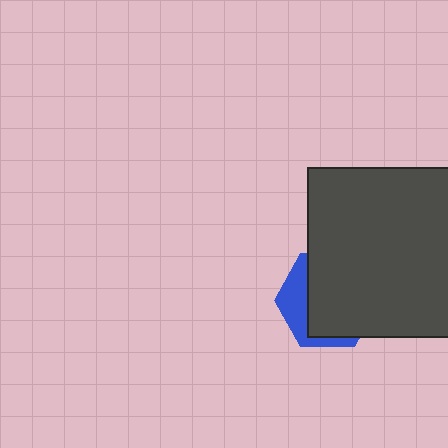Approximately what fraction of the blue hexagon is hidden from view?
Roughly 68% of the blue hexagon is hidden behind the dark gray rectangle.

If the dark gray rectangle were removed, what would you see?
You would see the complete blue hexagon.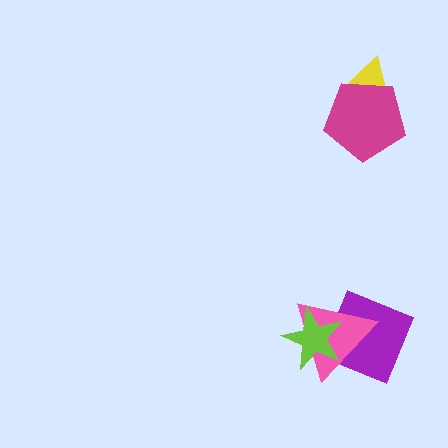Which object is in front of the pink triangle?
The lime star is in front of the pink triangle.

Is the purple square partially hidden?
Yes, it is partially covered by another shape.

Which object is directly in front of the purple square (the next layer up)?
The pink triangle is directly in front of the purple square.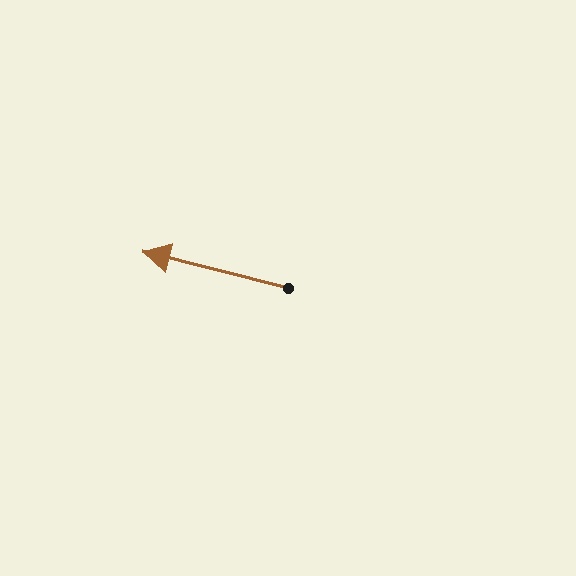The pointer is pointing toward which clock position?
Roughly 9 o'clock.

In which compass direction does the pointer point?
West.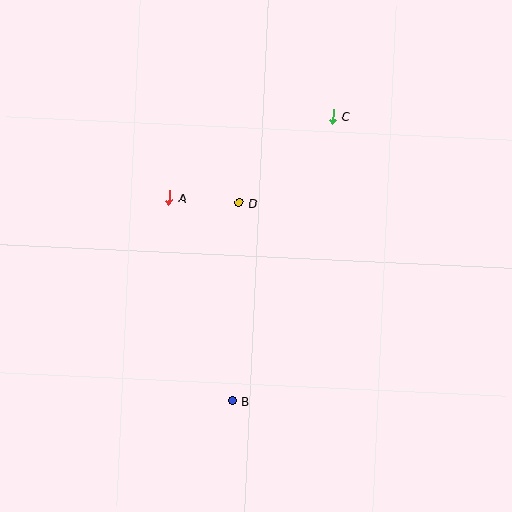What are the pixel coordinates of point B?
Point B is at (232, 401).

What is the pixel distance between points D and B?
The distance between D and B is 198 pixels.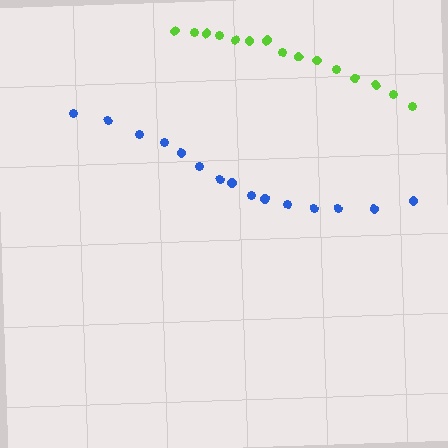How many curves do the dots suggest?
There are 2 distinct paths.